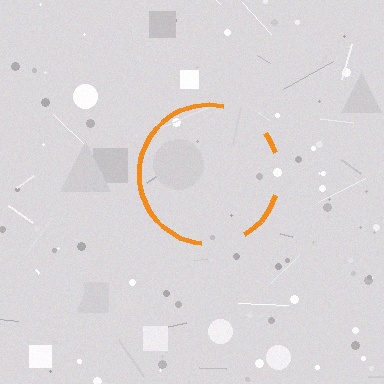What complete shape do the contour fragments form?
The contour fragments form a circle.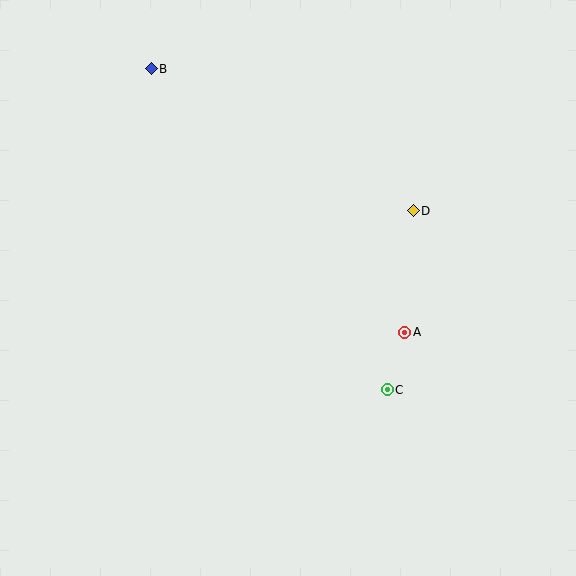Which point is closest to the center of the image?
Point A at (405, 332) is closest to the center.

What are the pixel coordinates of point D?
Point D is at (413, 211).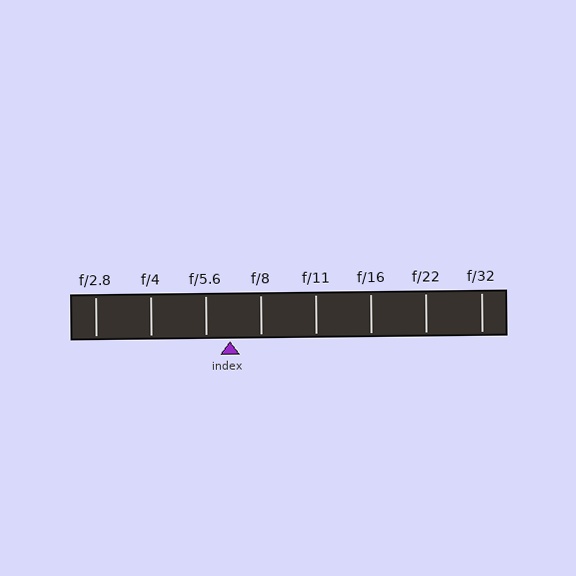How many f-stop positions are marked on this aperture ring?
There are 8 f-stop positions marked.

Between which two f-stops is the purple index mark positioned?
The index mark is between f/5.6 and f/8.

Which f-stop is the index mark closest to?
The index mark is closest to f/5.6.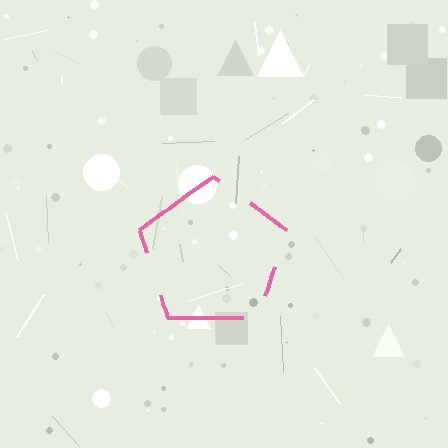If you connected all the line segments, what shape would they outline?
They would outline a pentagon.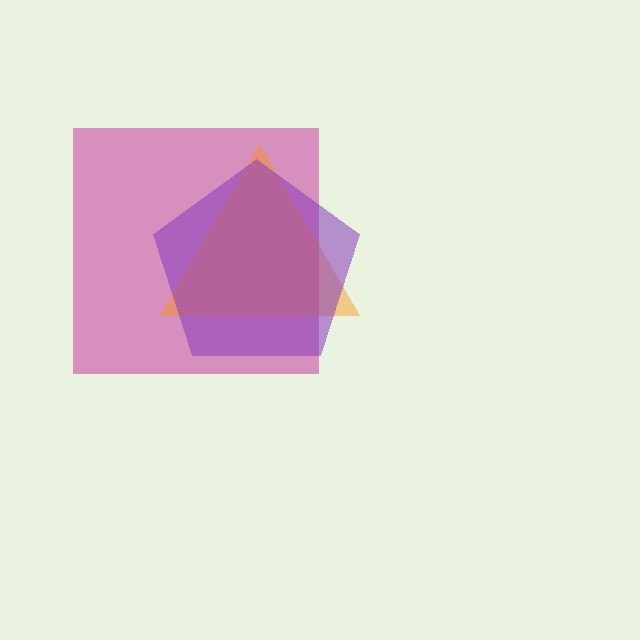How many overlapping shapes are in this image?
There are 3 overlapping shapes in the image.